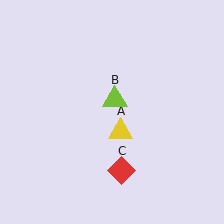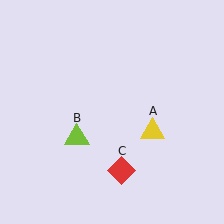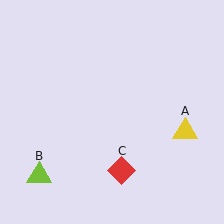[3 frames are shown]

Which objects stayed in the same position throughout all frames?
Red diamond (object C) remained stationary.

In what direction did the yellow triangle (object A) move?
The yellow triangle (object A) moved right.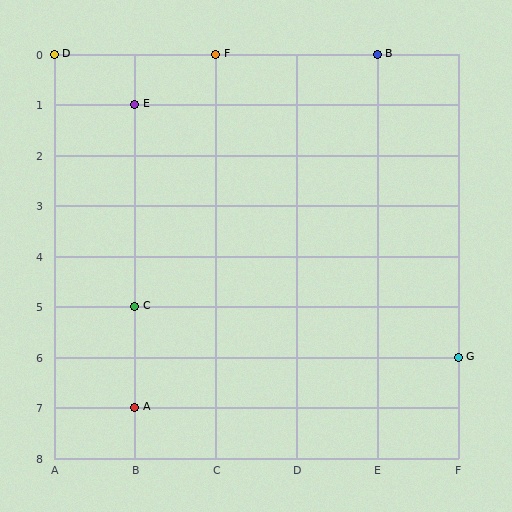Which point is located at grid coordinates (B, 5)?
Point C is at (B, 5).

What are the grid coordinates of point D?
Point D is at grid coordinates (A, 0).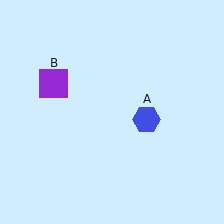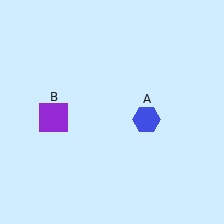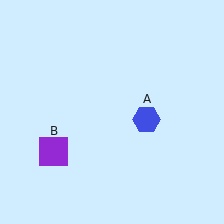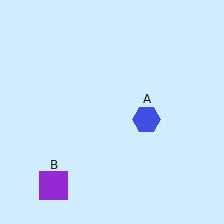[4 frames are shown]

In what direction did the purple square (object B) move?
The purple square (object B) moved down.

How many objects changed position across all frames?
1 object changed position: purple square (object B).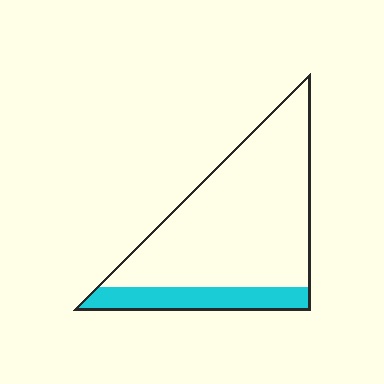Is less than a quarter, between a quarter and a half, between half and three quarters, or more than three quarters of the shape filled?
Less than a quarter.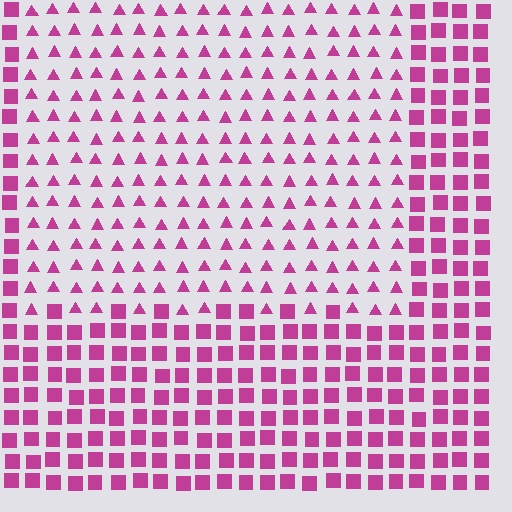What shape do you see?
I see a rectangle.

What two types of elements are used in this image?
The image uses triangles inside the rectangle region and squares outside it.